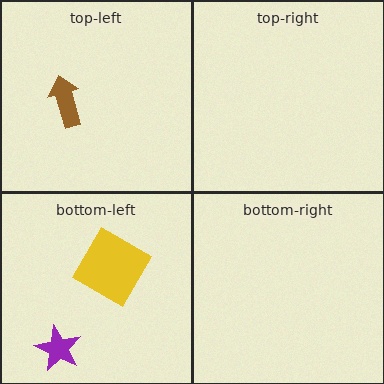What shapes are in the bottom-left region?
The purple star, the yellow square.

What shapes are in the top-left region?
The brown arrow.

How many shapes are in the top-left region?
1.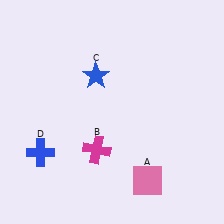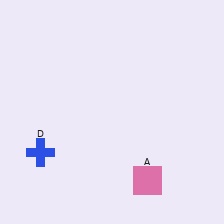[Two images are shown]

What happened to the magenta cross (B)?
The magenta cross (B) was removed in Image 2. It was in the bottom-left area of Image 1.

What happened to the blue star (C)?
The blue star (C) was removed in Image 2. It was in the top-left area of Image 1.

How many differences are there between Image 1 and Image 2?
There are 2 differences between the two images.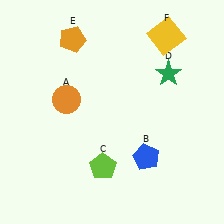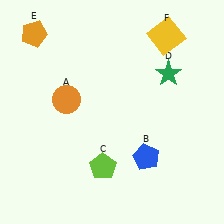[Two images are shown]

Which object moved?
The orange pentagon (E) moved left.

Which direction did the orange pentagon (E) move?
The orange pentagon (E) moved left.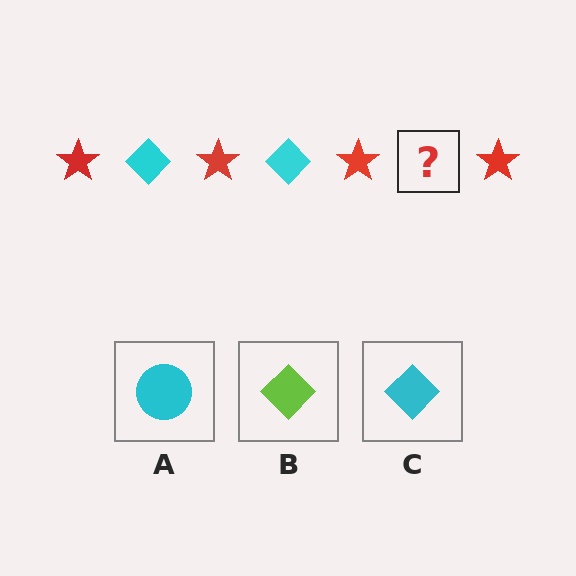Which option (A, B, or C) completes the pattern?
C.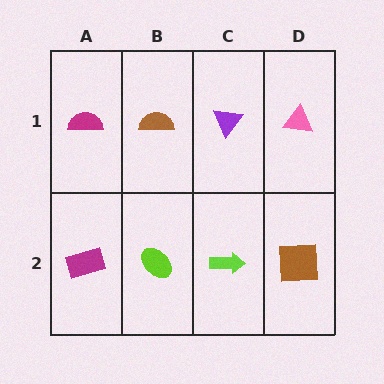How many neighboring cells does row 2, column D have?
2.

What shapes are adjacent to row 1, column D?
A brown square (row 2, column D), a purple triangle (row 1, column C).